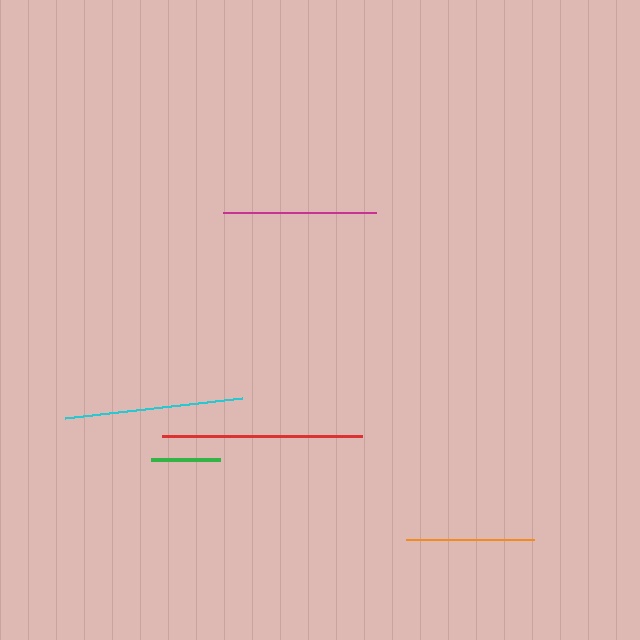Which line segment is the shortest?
The green line is the shortest at approximately 69 pixels.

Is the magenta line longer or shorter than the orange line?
The magenta line is longer than the orange line.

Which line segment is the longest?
The red line is the longest at approximately 200 pixels.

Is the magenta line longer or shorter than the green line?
The magenta line is longer than the green line.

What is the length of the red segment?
The red segment is approximately 200 pixels long.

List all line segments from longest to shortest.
From longest to shortest: red, cyan, magenta, orange, green.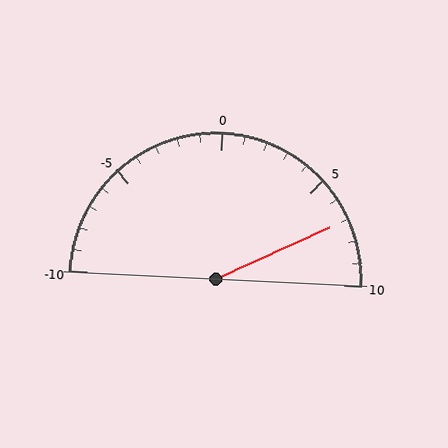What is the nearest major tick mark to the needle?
The nearest major tick mark is 5.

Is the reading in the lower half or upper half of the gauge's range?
The reading is in the upper half of the range (-10 to 10).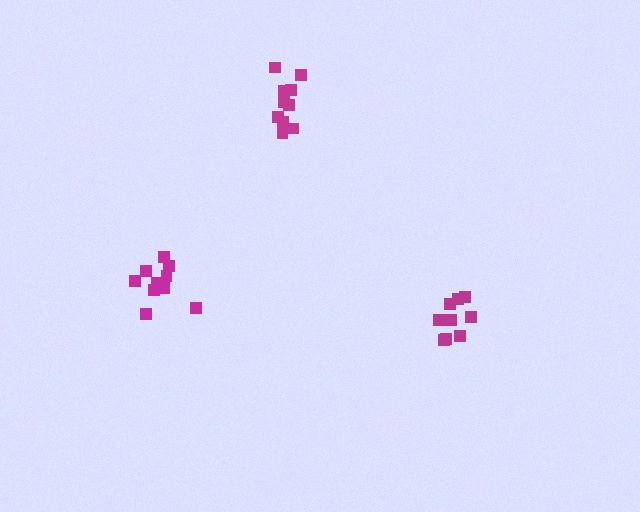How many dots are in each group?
Group 1: 10 dots, Group 2: 11 dots, Group 3: 9 dots (30 total).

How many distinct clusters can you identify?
There are 3 distinct clusters.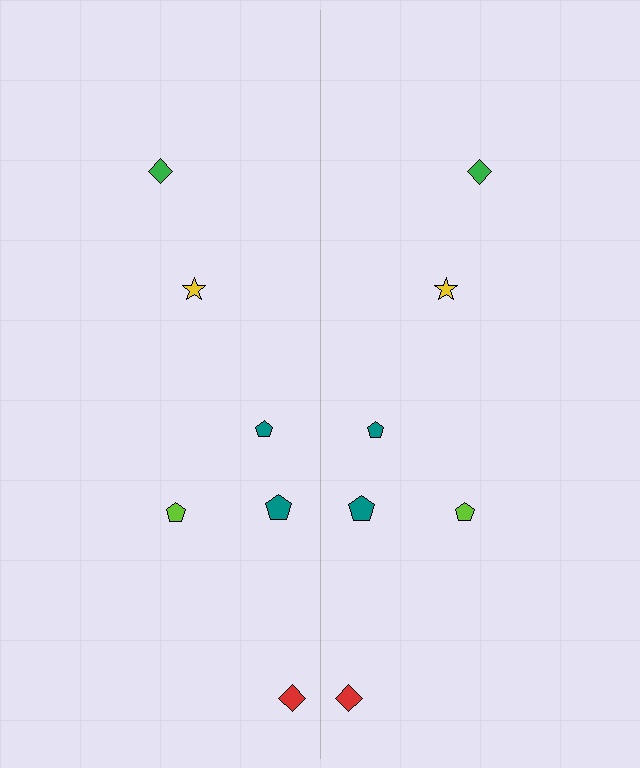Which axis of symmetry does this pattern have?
The pattern has a vertical axis of symmetry running through the center of the image.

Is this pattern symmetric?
Yes, this pattern has bilateral (reflection) symmetry.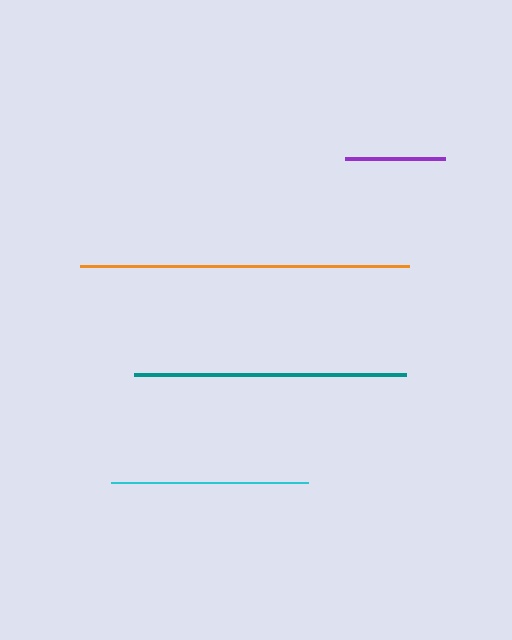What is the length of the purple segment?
The purple segment is approximately 100 pixels long.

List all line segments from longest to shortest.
From longest to shortest: orange, teal, cyan, purple.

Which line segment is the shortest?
The purple line is the shortest at approximately 100 pixels.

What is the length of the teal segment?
The teal segment is approximately 271 pixels long.